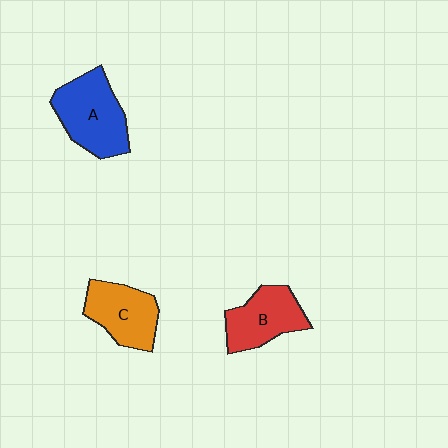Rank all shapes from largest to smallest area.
From largest to smallest: A (blue), C (orange), B (red).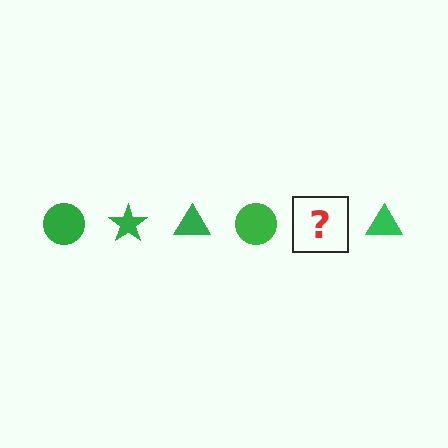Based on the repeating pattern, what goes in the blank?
The blank should be a green star.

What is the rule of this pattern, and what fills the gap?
The rule is that the pattern cycles through circle, star, triangle shapes in green. The gap should be filled with a green star.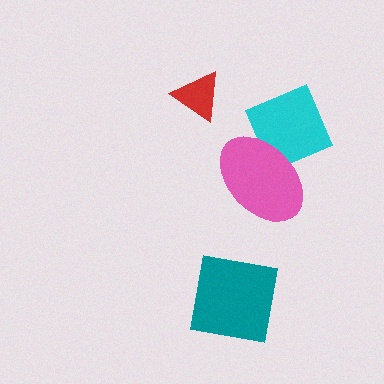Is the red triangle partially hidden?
No, no other shape covers it.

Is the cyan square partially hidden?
Yes, it is partially covered by another shape.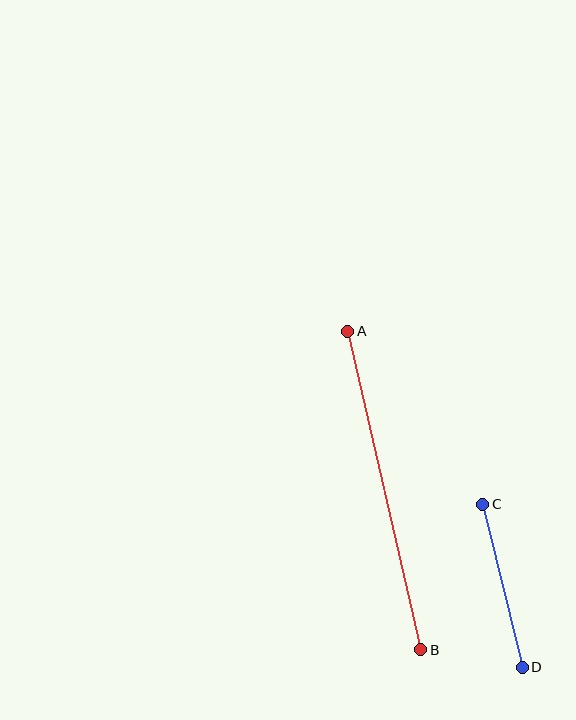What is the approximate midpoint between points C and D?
The midpoint is at approximately (503, 586) pixels.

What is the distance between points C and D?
The distance is approximately 168 pixels.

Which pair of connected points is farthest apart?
Points A and B are farthest apart.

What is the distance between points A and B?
The distance is approximately 327 pixels.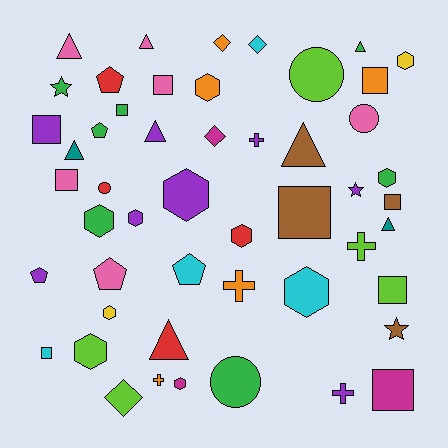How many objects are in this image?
There are 50 objects.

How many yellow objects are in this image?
There are 2 yellow objects.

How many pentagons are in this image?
There are 5 pentagons.